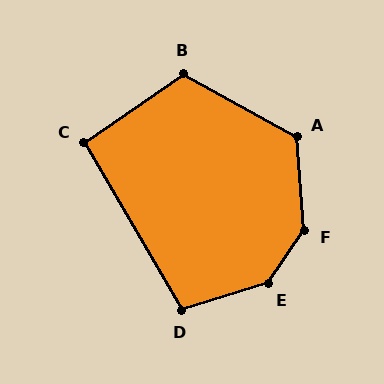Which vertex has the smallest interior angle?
C, at approximately 95 degrees.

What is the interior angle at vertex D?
Approximately 103 degrees (obtuse).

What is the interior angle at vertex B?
Approximately 116 degrees (obtuse).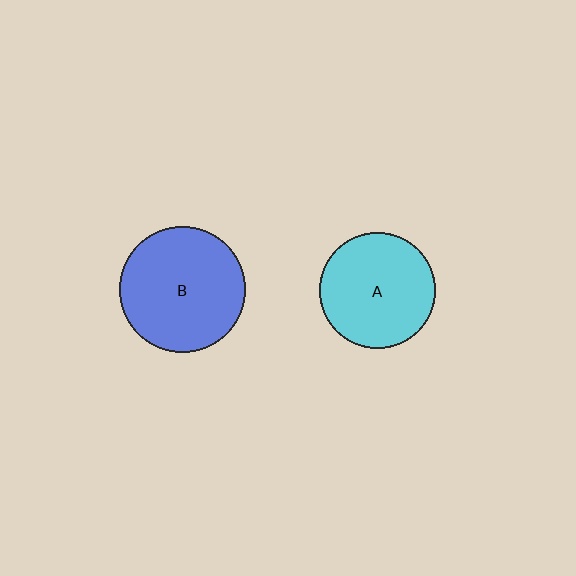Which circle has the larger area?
Circle B (blue).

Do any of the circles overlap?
No, none of the circles overlap.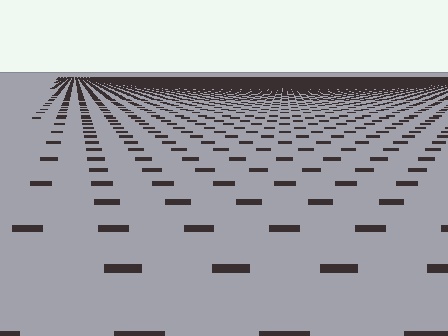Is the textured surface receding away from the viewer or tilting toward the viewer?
The surface is receding away from the viewer. Texture elements get smaller and denser toward the top.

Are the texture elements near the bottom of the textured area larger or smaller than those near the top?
Larger. Near the bottom, elements are closer to the viewer and appear at a bigger on-screen size.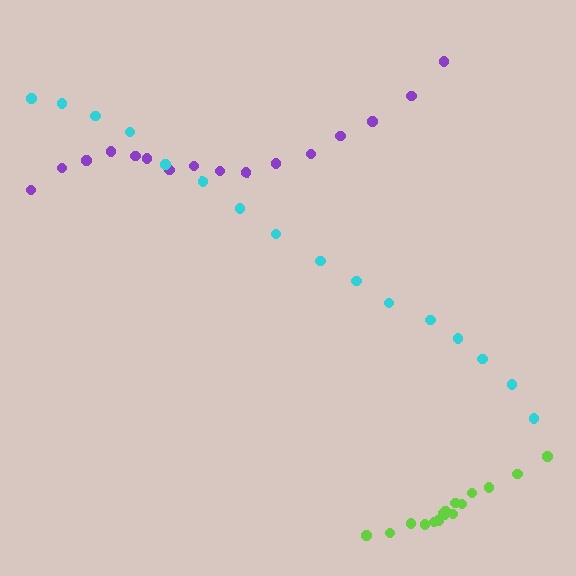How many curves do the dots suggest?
There are 3 distinct paths.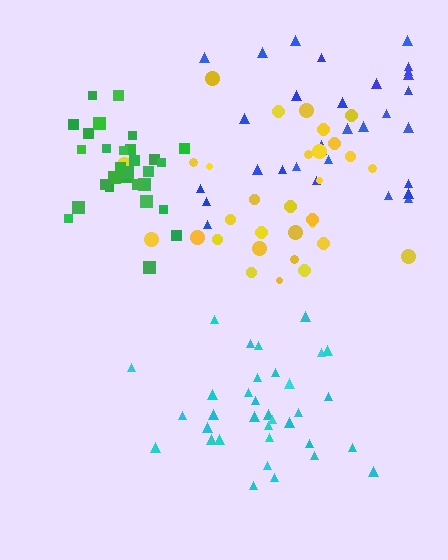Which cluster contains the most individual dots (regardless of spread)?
Cyan (34).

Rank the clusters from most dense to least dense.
green, cyan, yellow, blue.